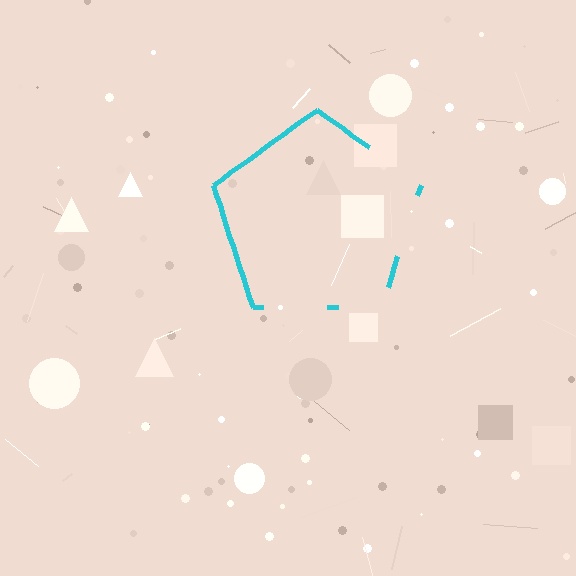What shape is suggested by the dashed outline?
The dashed outline suggests a pentagon.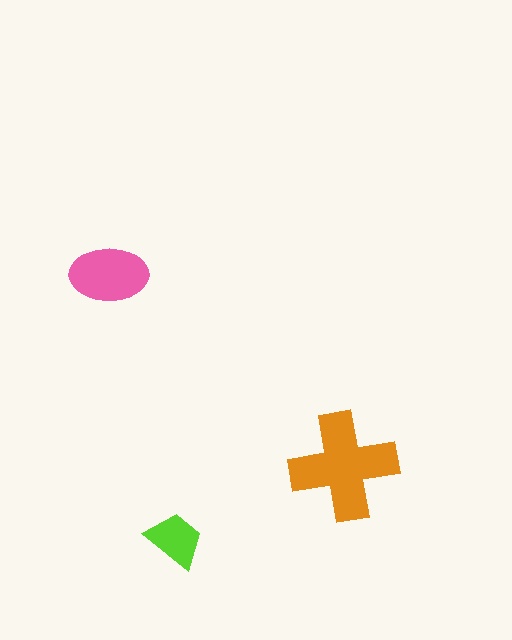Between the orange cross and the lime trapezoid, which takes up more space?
The orange cross.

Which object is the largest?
The orange cross.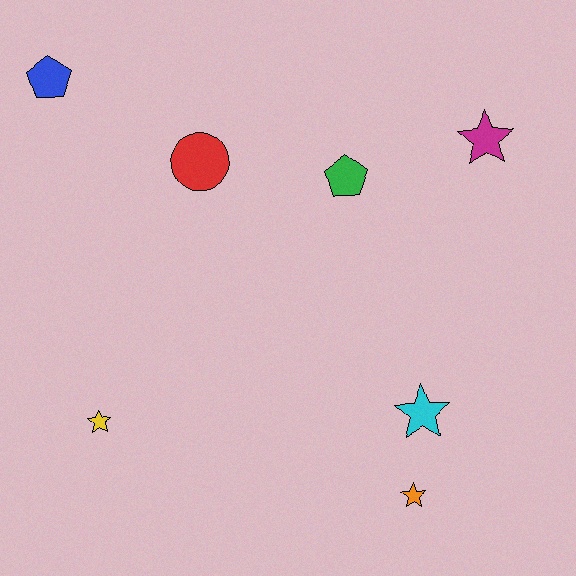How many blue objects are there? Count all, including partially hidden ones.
There is 1 blue object.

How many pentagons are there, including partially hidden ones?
There are 2 pentagons.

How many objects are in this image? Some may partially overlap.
There are 7 objects.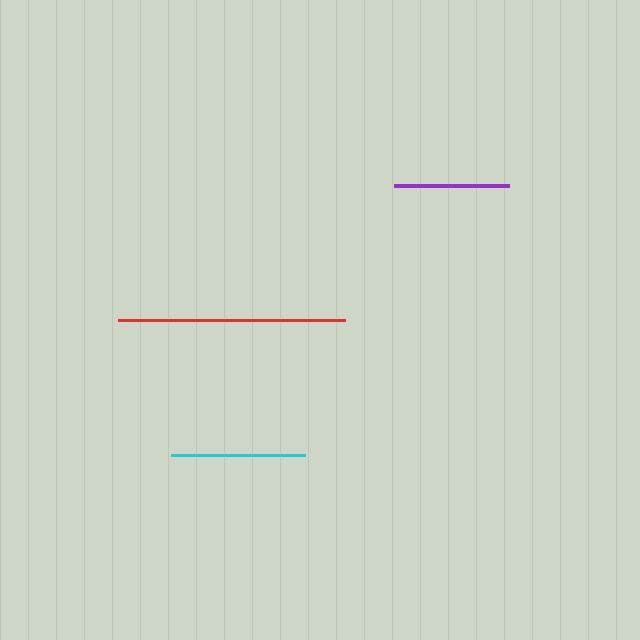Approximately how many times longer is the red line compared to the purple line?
The red line is approximately 2.0 times the length of the purple line.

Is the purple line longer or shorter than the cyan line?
The cyan line is longer than the purple line.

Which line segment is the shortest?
The purple line is the shortest at approximately 115 pixels.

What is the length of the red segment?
The red segment is approximately 226 pixels long.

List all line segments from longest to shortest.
From longest to shortest: red, cyan, purple.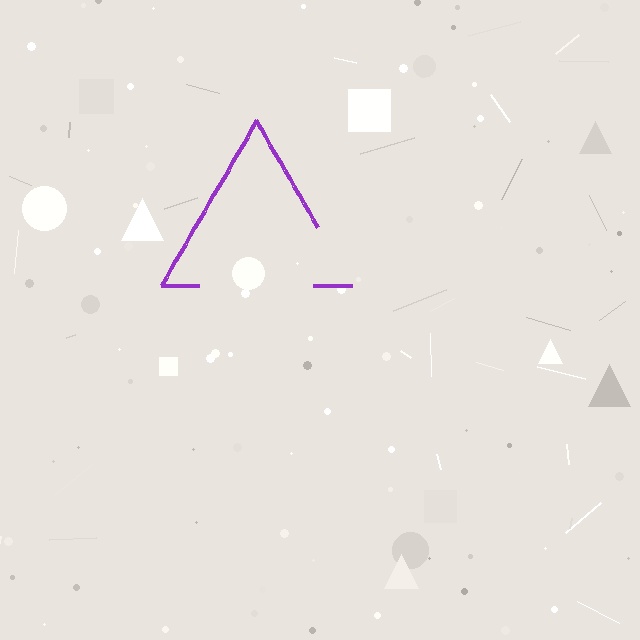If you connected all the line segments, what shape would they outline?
They would outline a triangle.